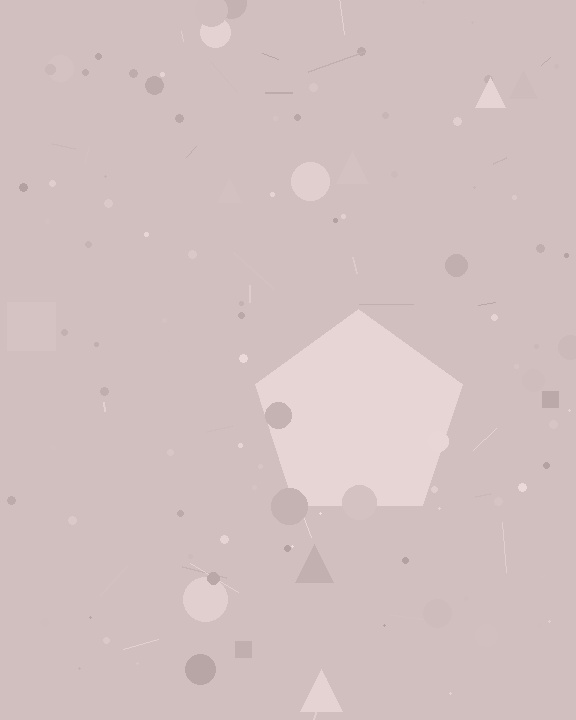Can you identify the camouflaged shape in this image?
The camouflaged shape is a pentagon.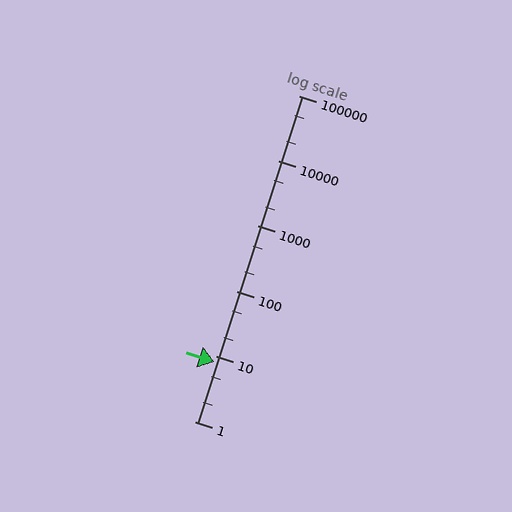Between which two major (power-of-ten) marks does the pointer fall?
The pointer is between 1 and 10.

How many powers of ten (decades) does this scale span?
The scale spans 5 decades, from 1 to 100000.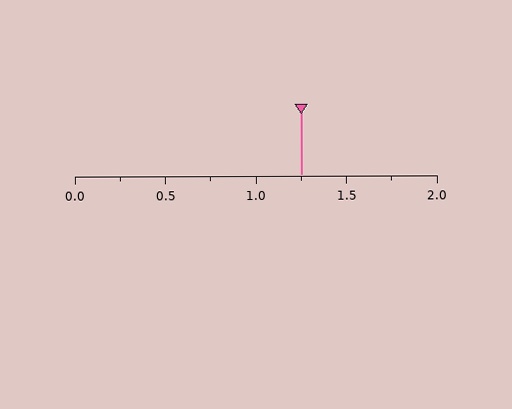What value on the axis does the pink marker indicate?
The marker indicates approximately 1.25.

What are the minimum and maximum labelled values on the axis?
The axis runs from 0.0 to 2.0.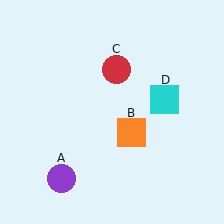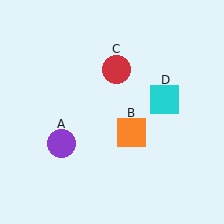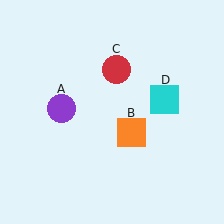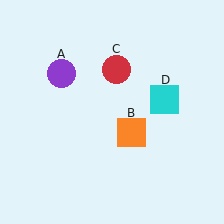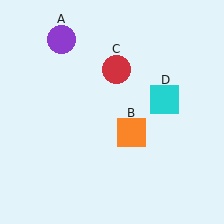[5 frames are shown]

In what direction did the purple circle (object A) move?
The purple circle (object A) moved up.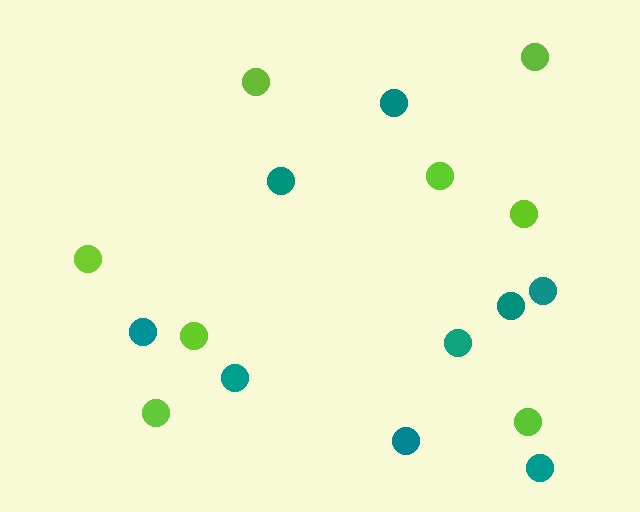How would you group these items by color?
There are 2 groups: one group of lime circles (8) and one group of teal circles (9).